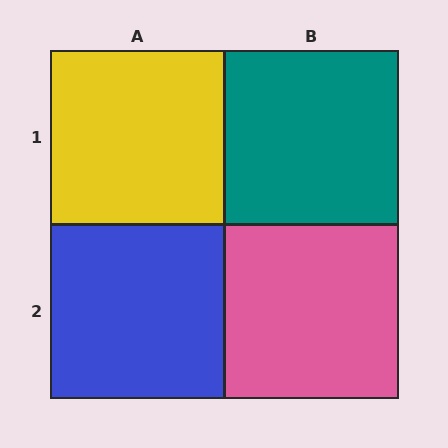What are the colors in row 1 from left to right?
Yellow, teal.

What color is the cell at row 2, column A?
Blue.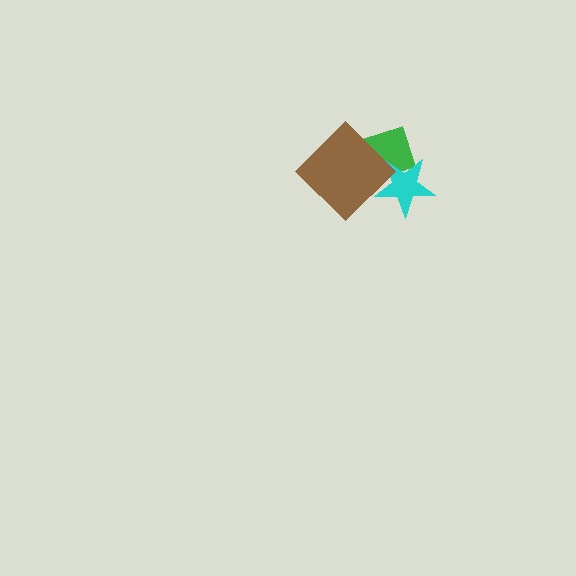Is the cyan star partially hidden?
Yes, it is partially covered by another shape.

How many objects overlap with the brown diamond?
2 objects overlap with the brown diamond.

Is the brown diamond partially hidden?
No, no other shape covers it.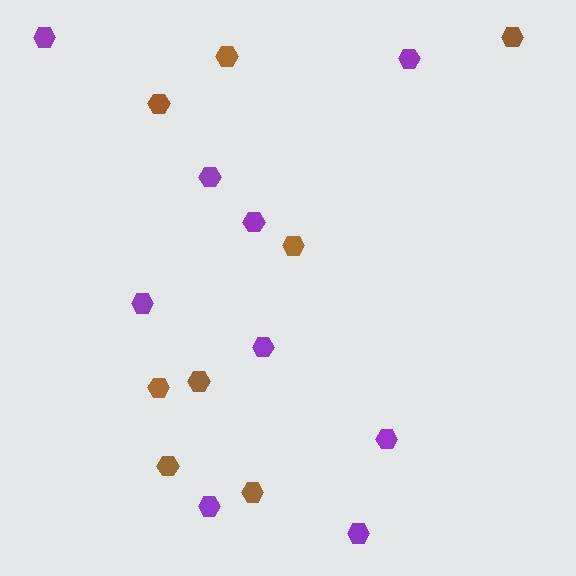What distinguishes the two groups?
There are 2 groups: one group of purple hexagons (9) and one group of brown hexagons (8).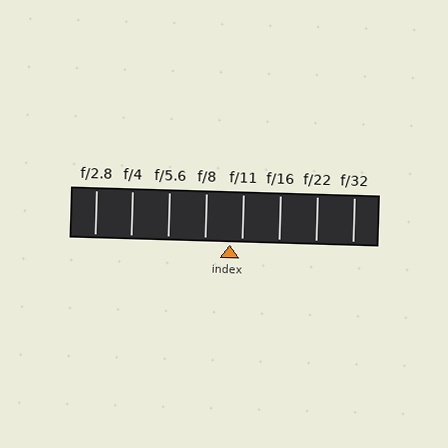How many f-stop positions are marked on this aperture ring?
There are 8 f-stop positions marked.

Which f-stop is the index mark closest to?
The index mark is closest to f/11.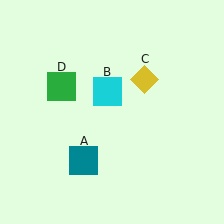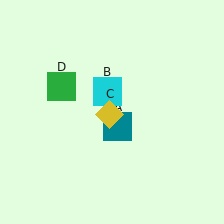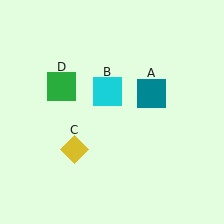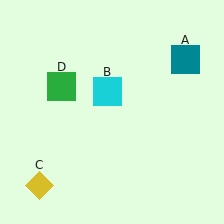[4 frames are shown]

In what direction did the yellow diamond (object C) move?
The yellow diamond (object C) moved down and to the left.